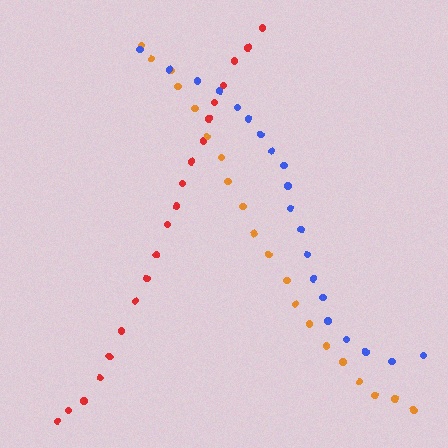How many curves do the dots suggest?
There are 3 distinct paths.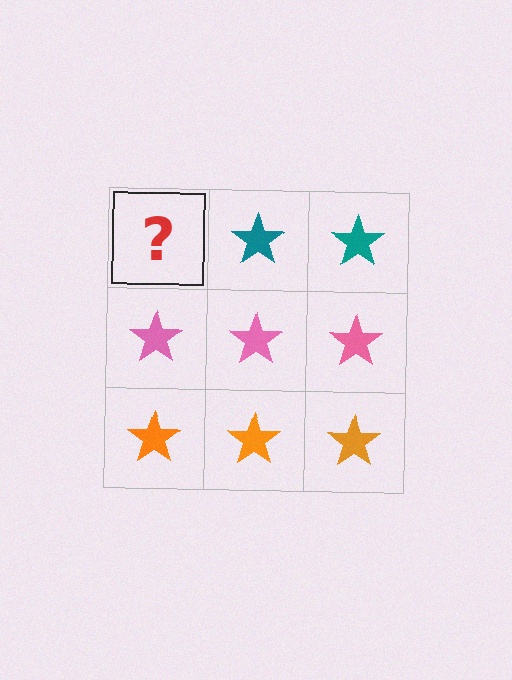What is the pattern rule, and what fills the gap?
The rule is that each row has a consistent color. The gap should be filled with a teal star.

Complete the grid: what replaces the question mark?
The question mark should be replaced with a teal star.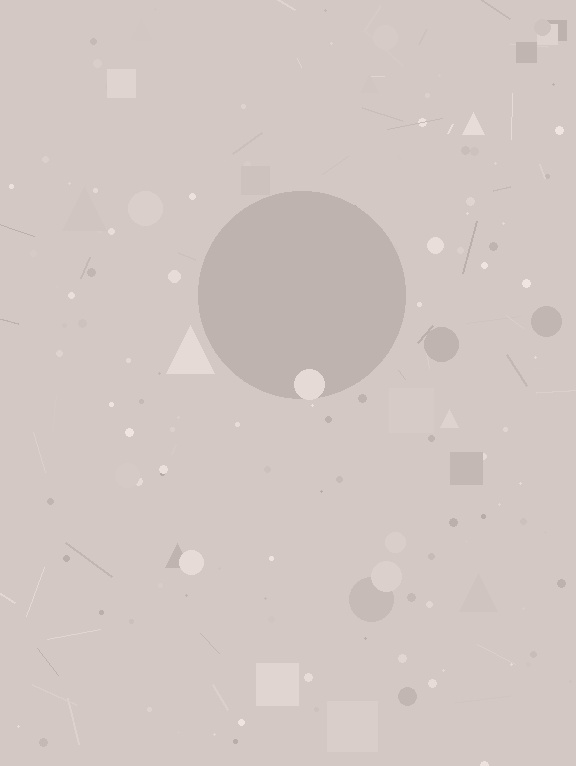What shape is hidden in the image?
A circle is hidden in the image.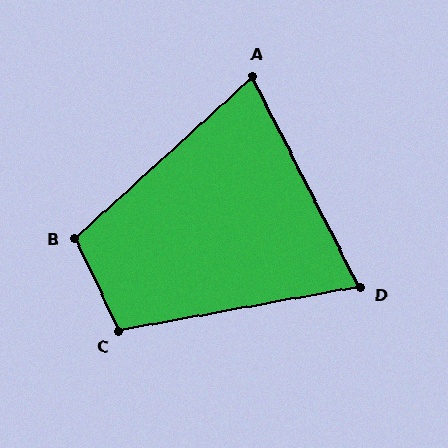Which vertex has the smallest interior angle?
D, at approximately 73 degrees.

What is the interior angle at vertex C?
Approximately 105 degrees (obtuse).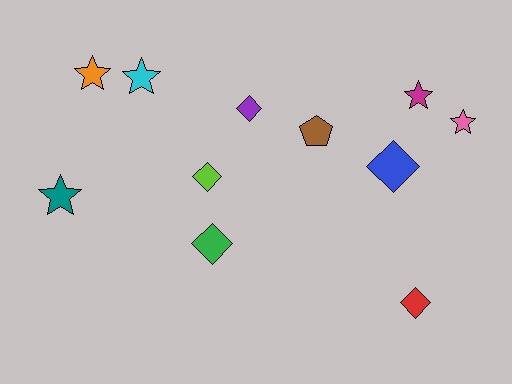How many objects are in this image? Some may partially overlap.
There are 11 objects.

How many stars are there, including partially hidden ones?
There are 5 stars.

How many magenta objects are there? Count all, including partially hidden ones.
There is 1 magenta object.